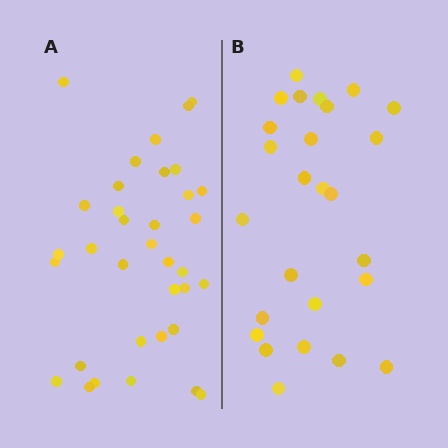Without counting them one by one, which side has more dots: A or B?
Region A (the left region) has more dots.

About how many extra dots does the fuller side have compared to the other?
Region A has roughly 8 or so more dots than region B.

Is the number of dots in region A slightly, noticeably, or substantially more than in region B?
Region A has noticeably more, but not dramatically so. The ratio is roughly 1.3 to 1.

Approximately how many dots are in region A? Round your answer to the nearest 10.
About 40 dots. (The exact count is 35, which rounds to 40.)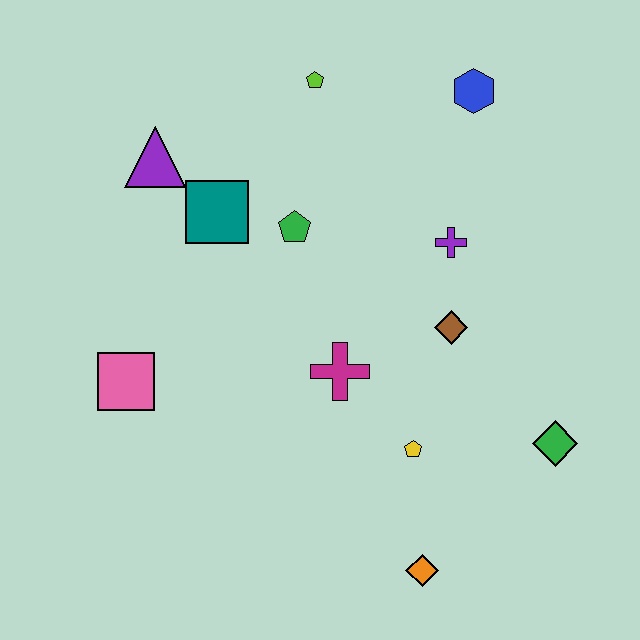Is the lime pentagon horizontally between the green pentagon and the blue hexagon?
Yes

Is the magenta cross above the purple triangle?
No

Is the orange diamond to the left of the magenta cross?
No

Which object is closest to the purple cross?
The brown diamond is closest to the purple cross.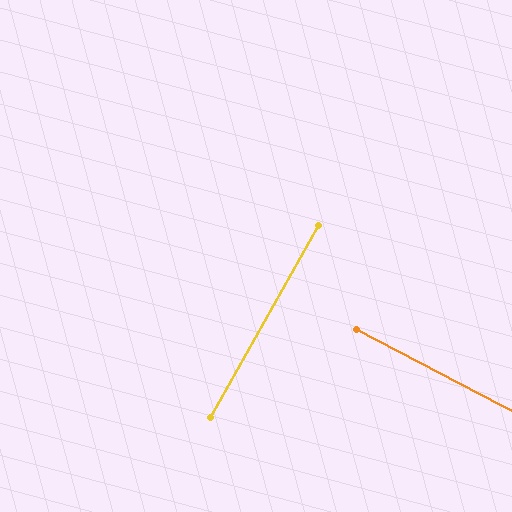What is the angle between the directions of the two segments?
Approximately 88 degrees.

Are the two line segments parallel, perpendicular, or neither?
Perpendicular — they meet at approximately 88°.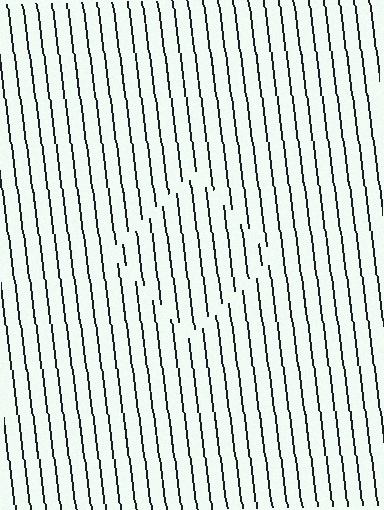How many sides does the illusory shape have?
4 sides — the line-ends trace a square.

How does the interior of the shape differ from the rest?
The interior of the shape contains the same grating, shifted by half a period — the contour is defined by the phase discontinuity where line-ends from the inner and outer gratings abut.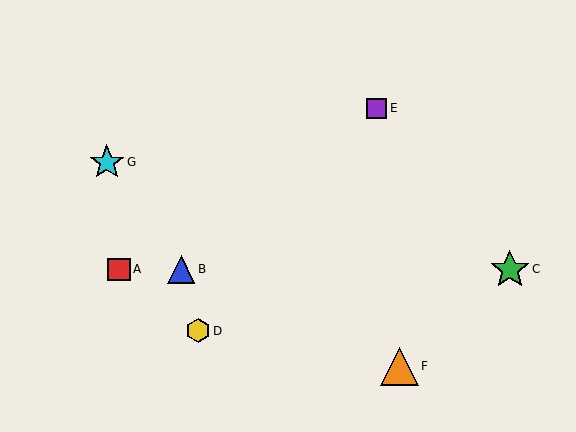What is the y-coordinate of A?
Object A is at y≈269.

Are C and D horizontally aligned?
No, C is at y≈269 and D is at y≈331.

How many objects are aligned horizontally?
3 objects (A, B, C) are aligned horizontally.